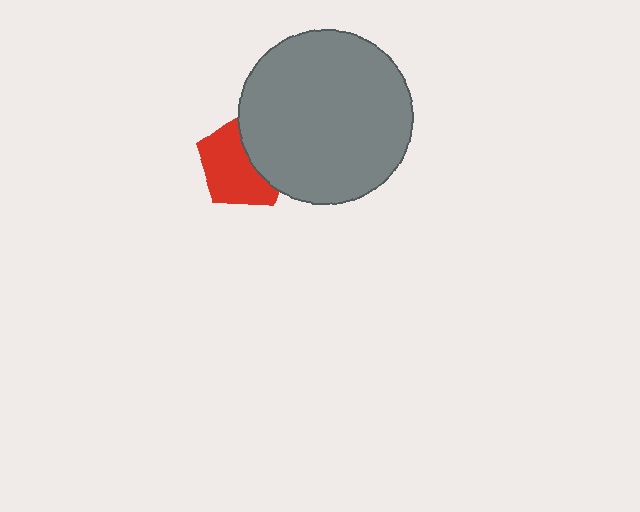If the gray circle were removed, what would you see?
You would see the complete red pentagon.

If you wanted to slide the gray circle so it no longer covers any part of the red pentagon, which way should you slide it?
Slide it right — that is the most direct way to separate the two shapes.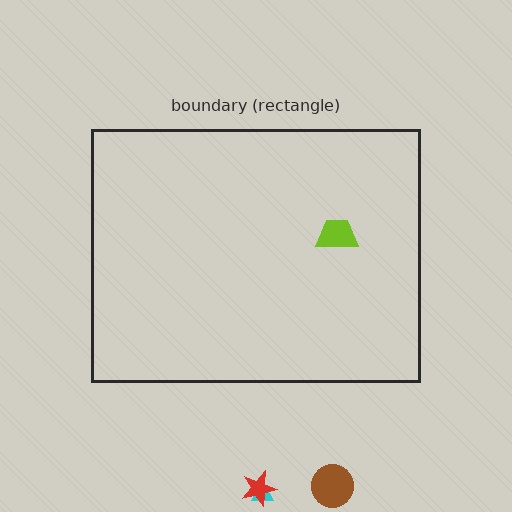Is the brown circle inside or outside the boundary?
Outside.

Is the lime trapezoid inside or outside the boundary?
Inside.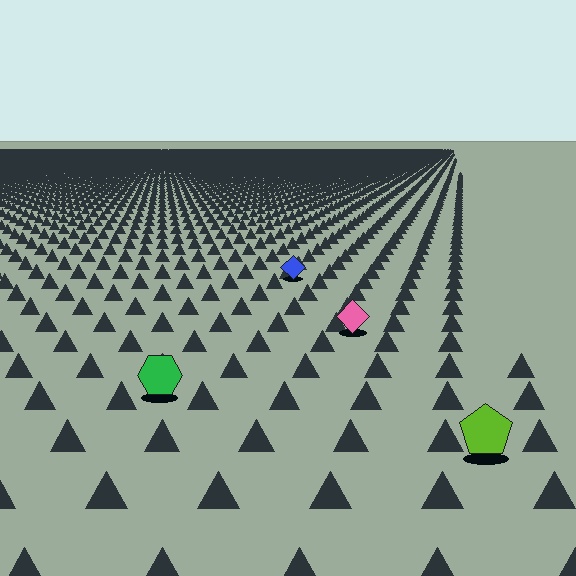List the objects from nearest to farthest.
From nearest to farthest: the lime pentagon, the green hexagon, the pink diamond, the blue diamond.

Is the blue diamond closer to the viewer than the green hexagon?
No. The green hexagon is closer — you can tell from the texture gradient: the ground texture is coarser near it.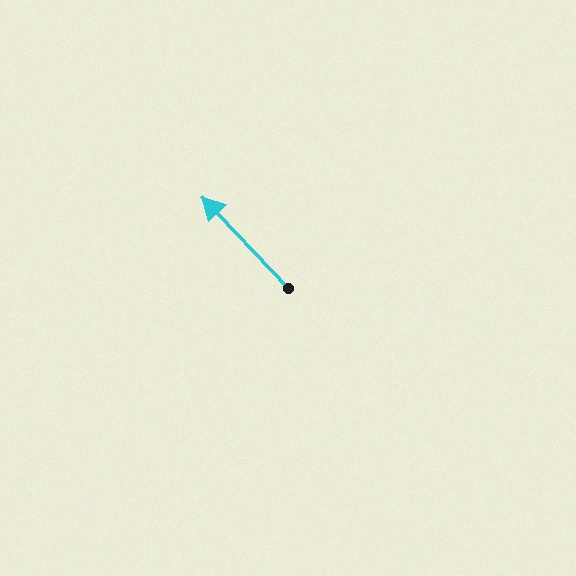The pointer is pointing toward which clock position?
Roughly 11 o'clock.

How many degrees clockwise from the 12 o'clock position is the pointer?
Approximately 317 degrees.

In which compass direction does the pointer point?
Northwest.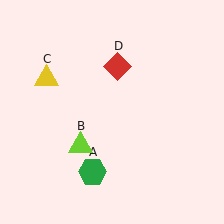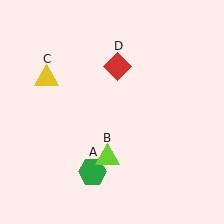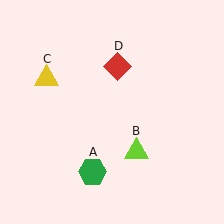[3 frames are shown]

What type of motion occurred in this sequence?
The lime triangle (object B) rotated counterclockwise around the center of the scene.